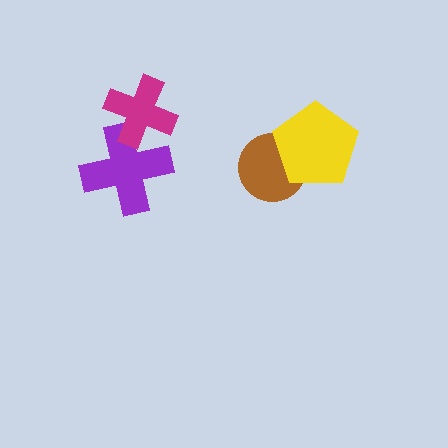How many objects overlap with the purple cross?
1 object overlaps with the purple cross.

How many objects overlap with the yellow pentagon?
1 object overlaps with the yellow pentagon.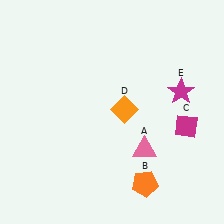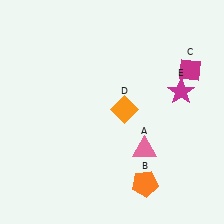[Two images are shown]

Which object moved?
The magenta diamond (C) moved up.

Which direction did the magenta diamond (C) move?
The magenta diamond (C) moved up.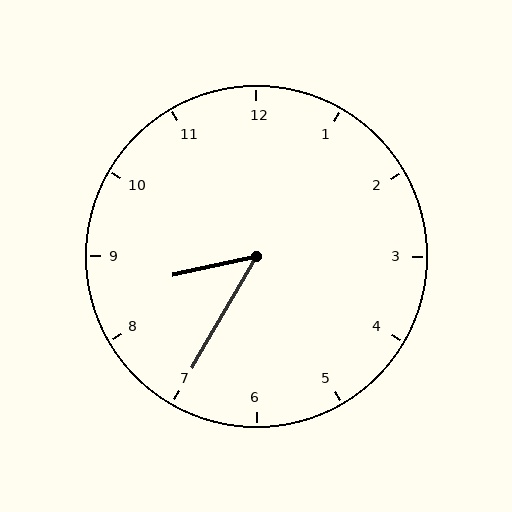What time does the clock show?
8:35.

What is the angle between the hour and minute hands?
Approximately 48 degrees.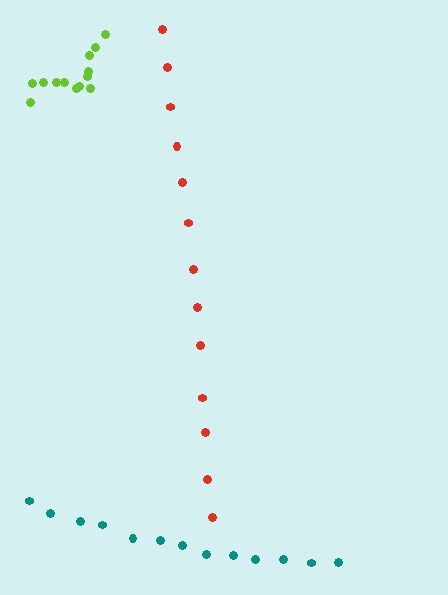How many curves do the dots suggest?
There are 3 distinct paths.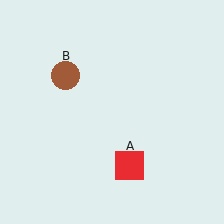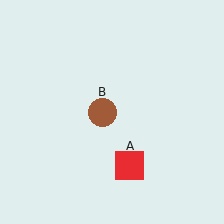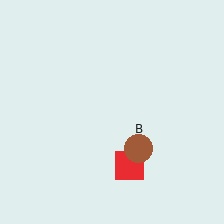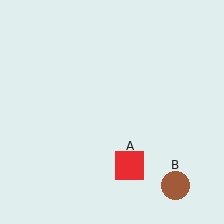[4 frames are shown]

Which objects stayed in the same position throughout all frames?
Red square (object A) remained stationary.